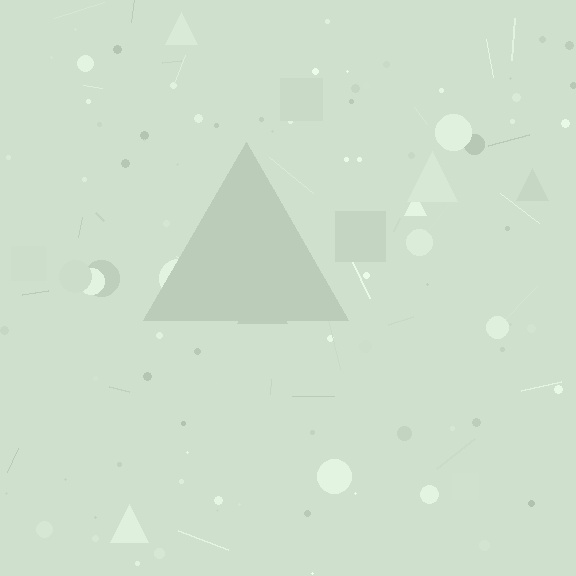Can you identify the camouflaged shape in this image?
The camouflaged shape is a triangle.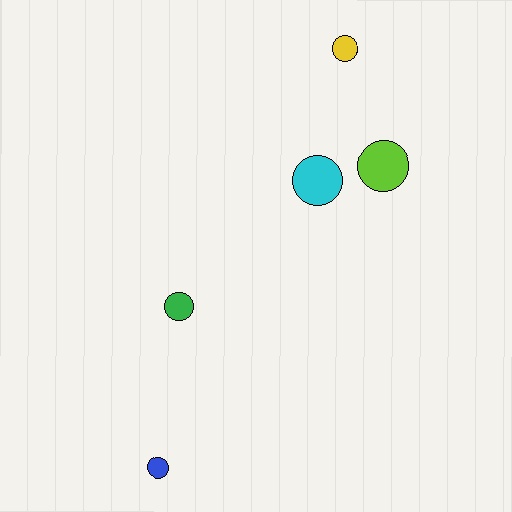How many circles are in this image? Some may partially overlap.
There are 5 circles.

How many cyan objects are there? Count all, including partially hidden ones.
There is 1 cyan object.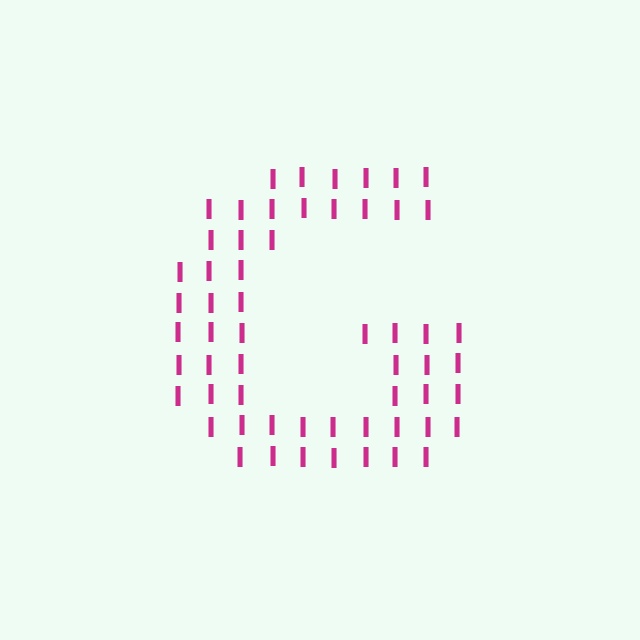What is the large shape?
The large shape is the letter G.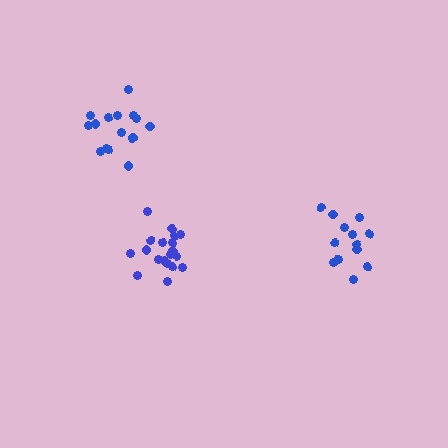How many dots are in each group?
Group 1: 19 dots, Group 2: 15 dots, Group 3: 13 dots (47 total).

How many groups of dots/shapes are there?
There are 3 groups.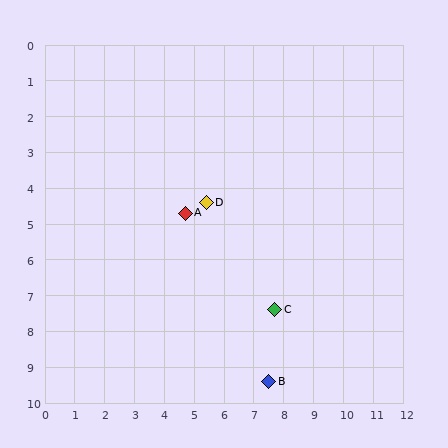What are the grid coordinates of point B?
Point B is at approximately (7.5, 9.4).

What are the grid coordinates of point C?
Point C is at approximately (7.7, 7.4).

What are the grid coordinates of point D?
Point D is at approximately (5.4, 4.4).